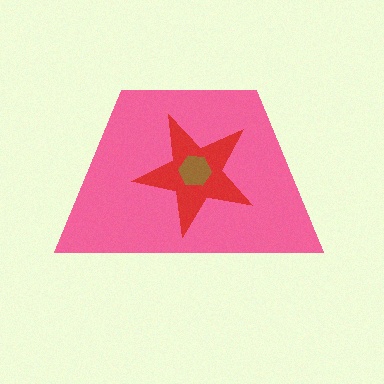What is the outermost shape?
The pink trapezoid.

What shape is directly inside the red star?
The brown hexagon.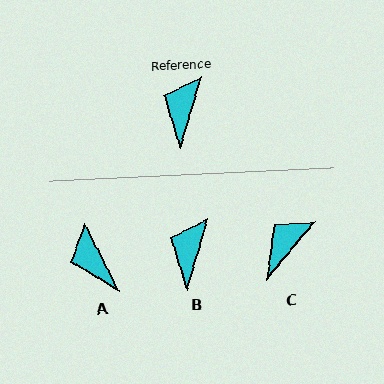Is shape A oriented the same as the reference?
No, it is off by about 43 degrees.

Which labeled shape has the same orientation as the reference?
B.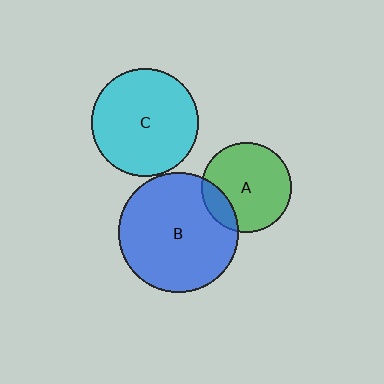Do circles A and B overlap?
Yes.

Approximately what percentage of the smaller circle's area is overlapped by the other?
Approximately 15%.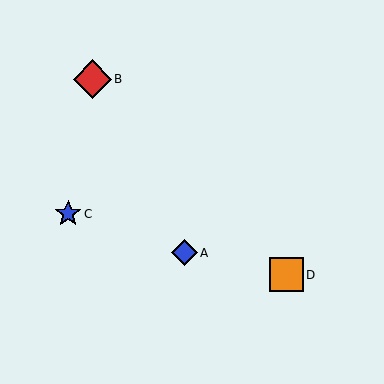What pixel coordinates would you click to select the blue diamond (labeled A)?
Click at (184, 253) to select the blue diamond A.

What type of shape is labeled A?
Shape A is a blue diamond.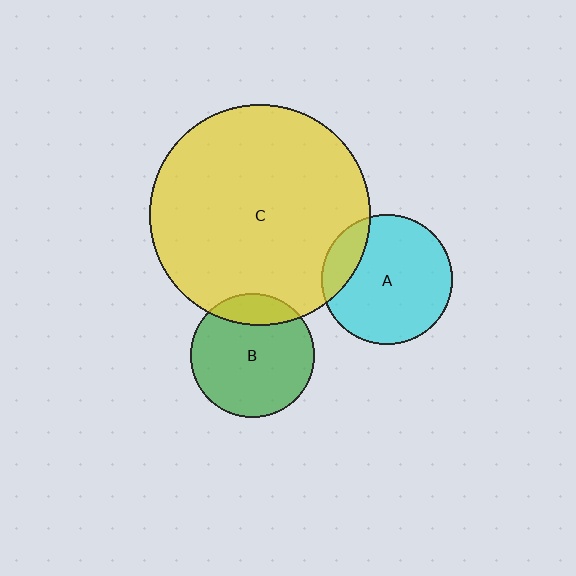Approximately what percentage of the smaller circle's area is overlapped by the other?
Approximately 15%.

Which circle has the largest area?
Circle C (yellow).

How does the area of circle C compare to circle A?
Approximately 2.9 times.